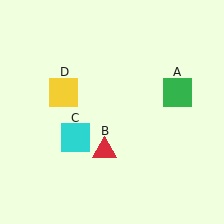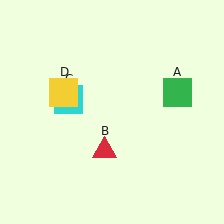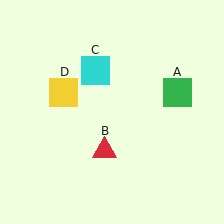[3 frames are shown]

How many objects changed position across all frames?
1 object changed position: cyan square (object C).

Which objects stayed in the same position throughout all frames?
Green square (object A) and red triangle (object B) and yellow square (object D) remained stationary.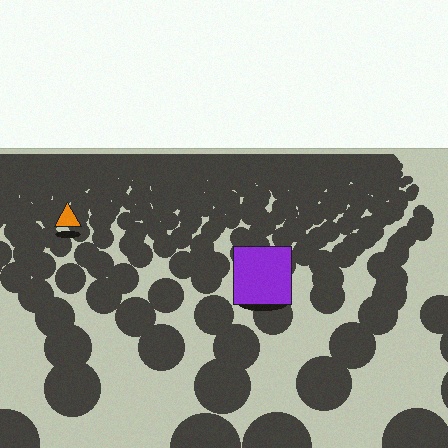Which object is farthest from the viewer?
The orange triangle is farthest from the viewer. It appears smaller and the ground texture around it is denser.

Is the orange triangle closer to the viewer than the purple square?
No. The purple square is closer — you can tell from the texture gradient: the ground texture is coarser near it.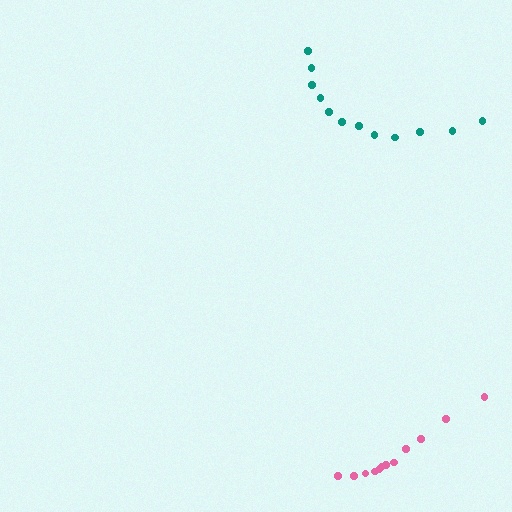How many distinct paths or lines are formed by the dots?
There are 2 distinct paths.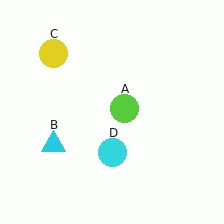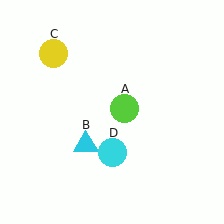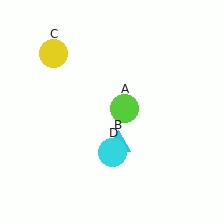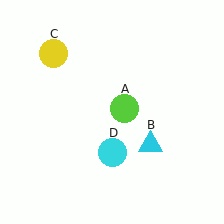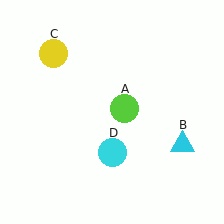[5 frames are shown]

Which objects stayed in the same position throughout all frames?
Lime circle (object A) and yellow circle (object C) and cyan circle (object D) remained stationary.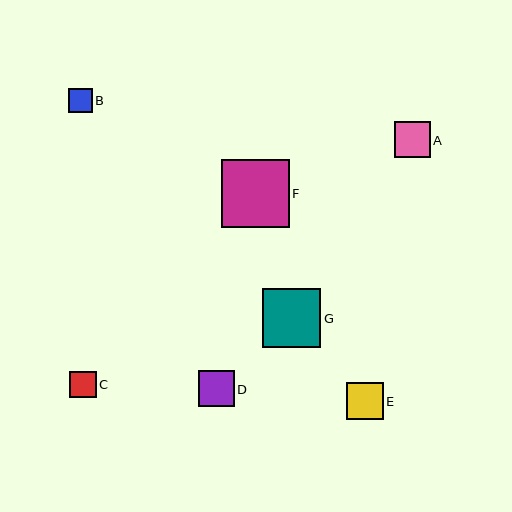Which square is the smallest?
Square B is the smallest with a size of approximately 24 pixels.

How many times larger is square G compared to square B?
Square G is approximately 2.5 times the size of square B.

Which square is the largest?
Square F is the largest with a size of approximately 68 pixels.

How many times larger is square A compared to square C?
Square A is approximately 1.4 times the size of square C.